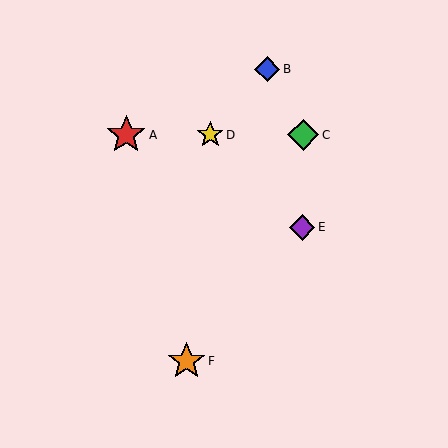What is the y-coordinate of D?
Object D is at y≈135.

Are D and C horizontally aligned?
Yes, both are at y≈135.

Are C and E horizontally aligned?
No, C is at y≈135 and E is at y≈227.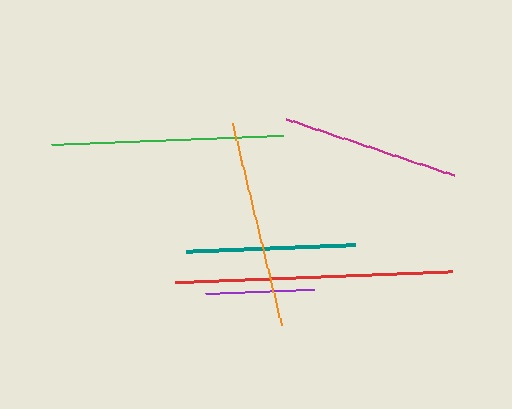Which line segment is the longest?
The red line is the longest at approximately 277 pixels.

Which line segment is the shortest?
The purple line is the shortest at approximately 110 pixels.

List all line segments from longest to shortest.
From longest to shortest: red, green, orange, magenta, teal, purple.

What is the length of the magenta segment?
The magenta segment is approximately 177 pixels long.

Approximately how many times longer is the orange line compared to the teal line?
The orange line is approximately 1.2 times the length of the teal line.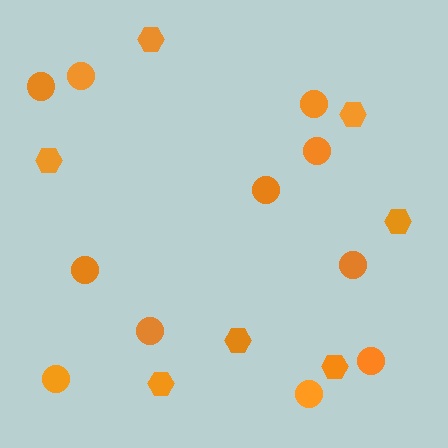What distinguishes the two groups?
There are 2 groups: one group of hexagons (7) and one group of circles (11).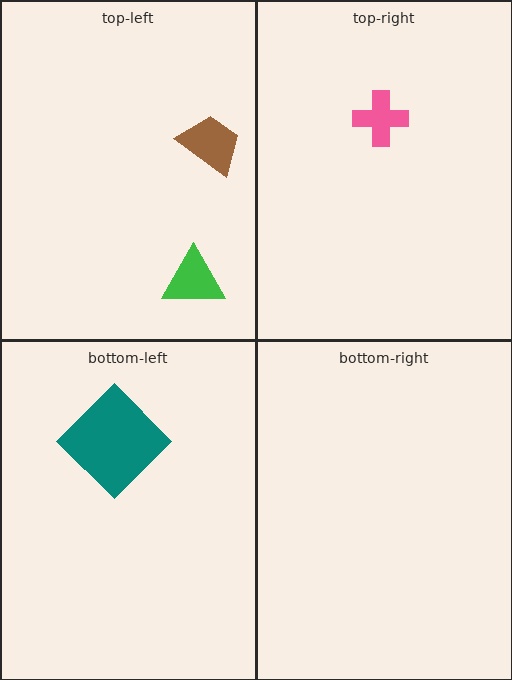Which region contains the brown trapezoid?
The top-left region.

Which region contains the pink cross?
The top-right region.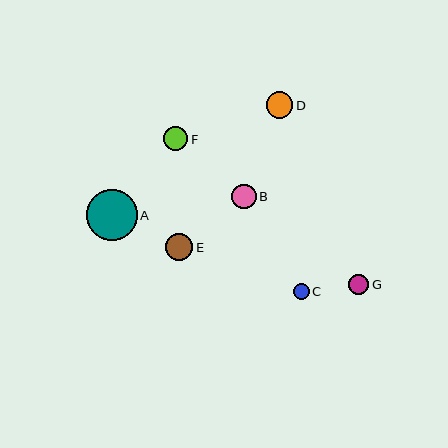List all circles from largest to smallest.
From largest to smallest: A, E, D, B, F, G, C.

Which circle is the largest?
Circle A is the largest with a size of approximately 51 pixels.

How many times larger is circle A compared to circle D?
Circle A is approximately 1.9 times the size of circle D.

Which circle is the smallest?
Circle C is the smallest with a size of approximately 16 pixels.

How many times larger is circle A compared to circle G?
Circle A is approximately 2.5 times the size of circle G.